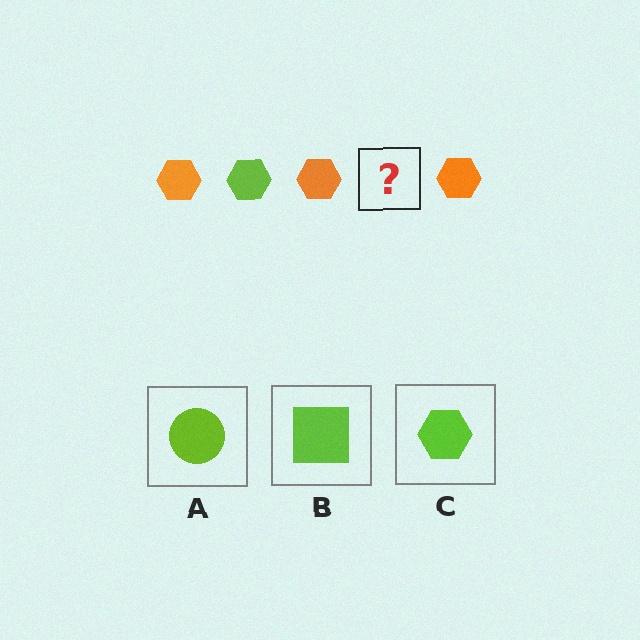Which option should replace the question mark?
Option C.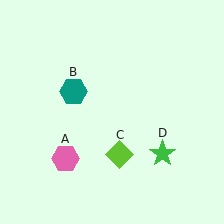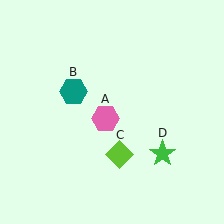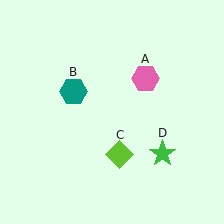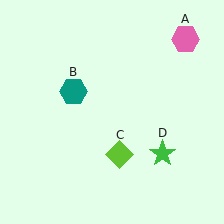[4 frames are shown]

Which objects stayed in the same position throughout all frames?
Teal hexagon (object B) and lime diamond (object C) and green star (object D) remained stationary.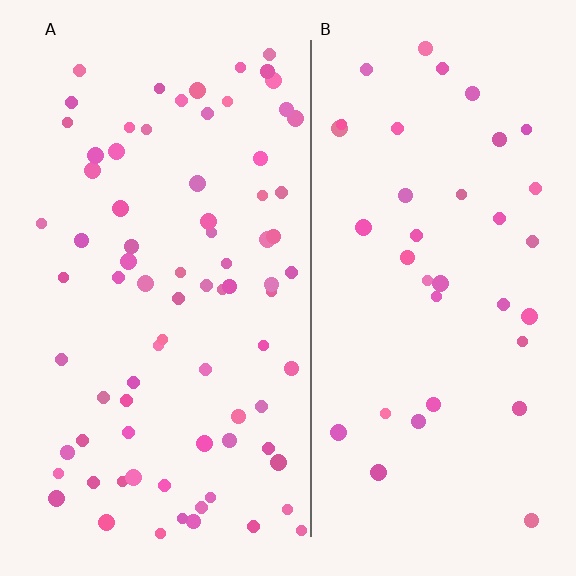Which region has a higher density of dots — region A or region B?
A (the left).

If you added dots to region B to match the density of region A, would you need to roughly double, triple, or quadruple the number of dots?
Approximately double.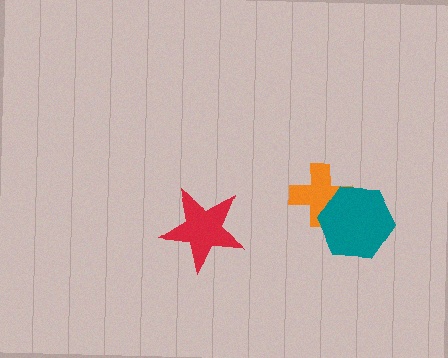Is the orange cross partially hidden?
Yes, it is partially covered by another shape.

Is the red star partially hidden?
No, no other shape covers it.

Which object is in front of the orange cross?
The teal hexagon is in front of the orange cross.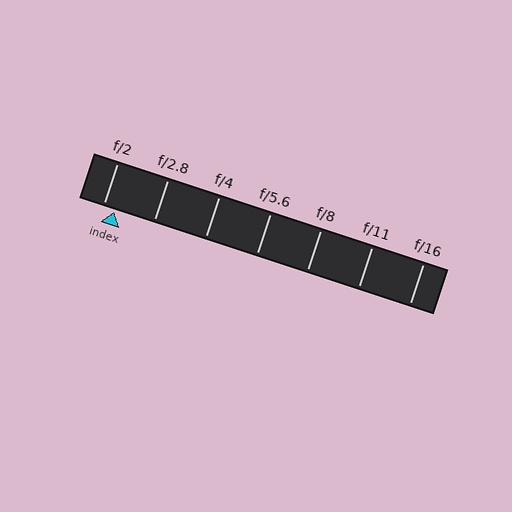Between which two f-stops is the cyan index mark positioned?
The index mark is between f/2 and f/2.8.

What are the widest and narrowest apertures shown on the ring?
The widest aperture shown is f/2 and the narrowest is f/16.